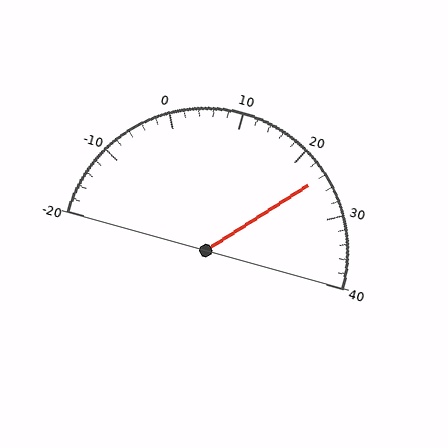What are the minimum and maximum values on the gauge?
The gauge ranges from -20 to 40.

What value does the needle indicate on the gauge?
The needle indicates approximately 24.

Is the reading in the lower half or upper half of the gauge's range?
The reading is in the upper half of the range (-20 to 40).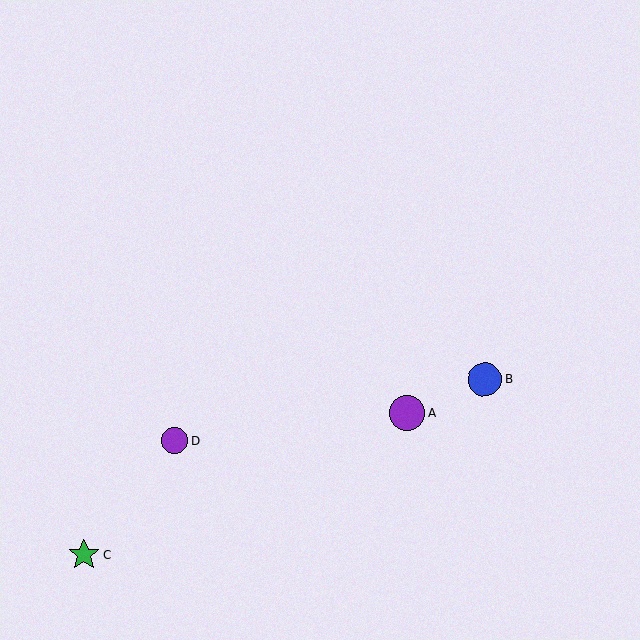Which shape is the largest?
The purple circle (labeled A) is the largest.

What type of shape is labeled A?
Shape A is a purple circle.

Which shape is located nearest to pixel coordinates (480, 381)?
The blue circle (labeled B) at (485, 379) is nearest to that location.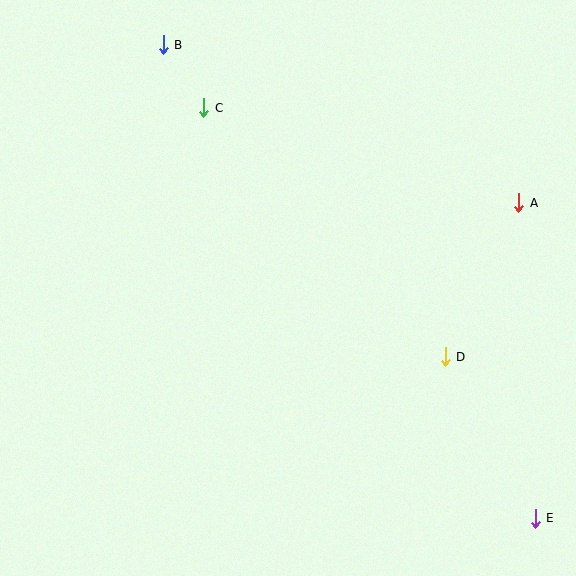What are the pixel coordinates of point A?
Point A is at (519, 203).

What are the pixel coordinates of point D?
Point D is at (445, 357).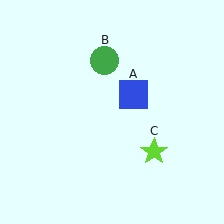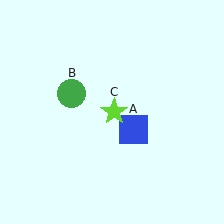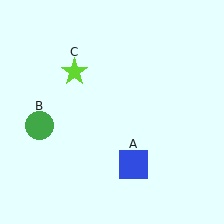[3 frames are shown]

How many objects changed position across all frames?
3 objects changed position: blue square (object A), green circle (object B), lime star (object C).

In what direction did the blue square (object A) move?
The blue square (object A) moved down.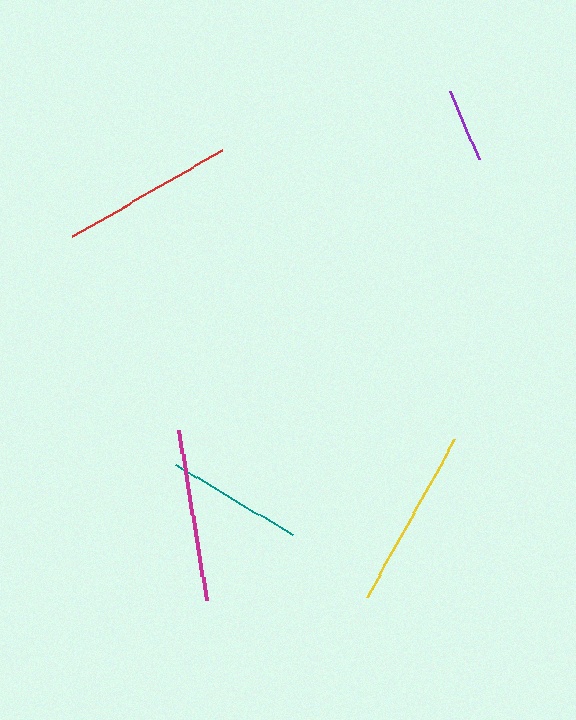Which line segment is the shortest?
The purple line is the shortest at approximately 74 pixels.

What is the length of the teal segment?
The teal segment is approximately 137 pixels long.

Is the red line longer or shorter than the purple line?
The red line is longer than the purple line.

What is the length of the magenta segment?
The magenta segment is approximately 173 pixels long.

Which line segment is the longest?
The yellow line is the longest at approximately 180 pixels.